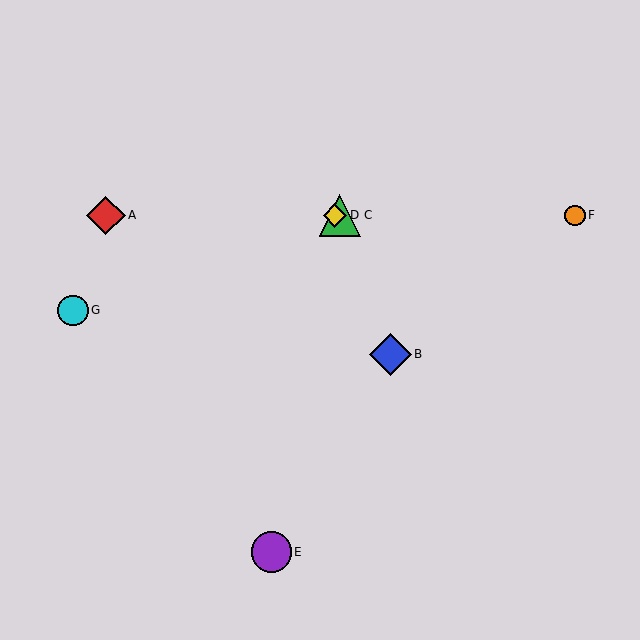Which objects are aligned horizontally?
Objects A, C, D, F are aligned horizontally.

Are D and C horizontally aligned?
Yes, both are at y≈215.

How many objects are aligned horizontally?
4 objects (A, C, D, F) are aligned horizontally.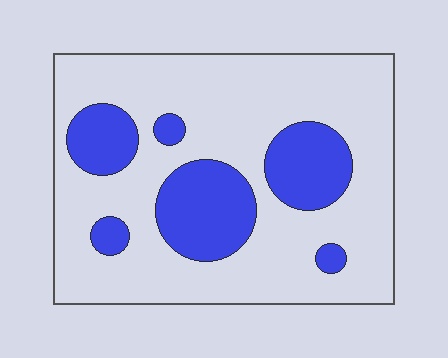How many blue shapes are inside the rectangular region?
6.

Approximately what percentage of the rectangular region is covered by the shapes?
Approximately 25%.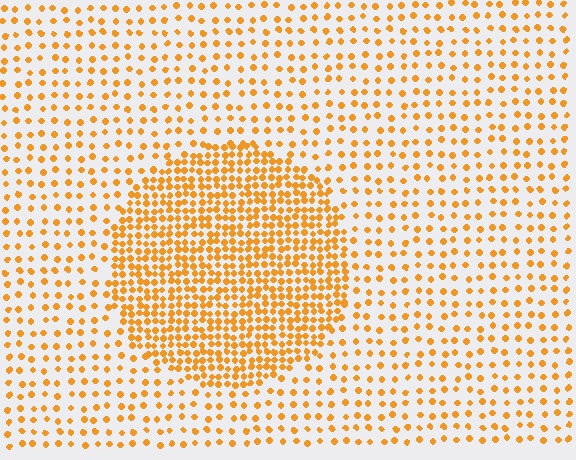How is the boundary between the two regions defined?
The boundary is defined by a change in element density (approximately 2.5x ratio). All elements are the same color, size, and shape.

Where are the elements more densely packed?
The elements are more densely packed inside the circle boundary.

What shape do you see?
I see a circle.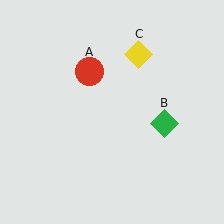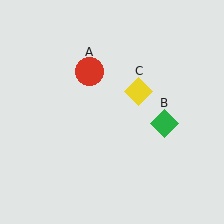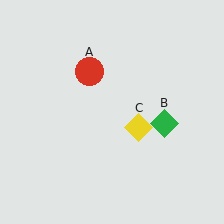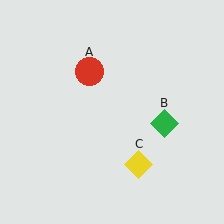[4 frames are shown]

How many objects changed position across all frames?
1 object changed position: yellow diamond (object C).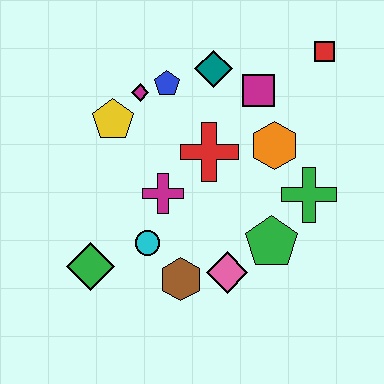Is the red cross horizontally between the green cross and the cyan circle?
Yes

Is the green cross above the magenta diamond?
No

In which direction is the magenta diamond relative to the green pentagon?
The magenta diamond is above the green pentagon.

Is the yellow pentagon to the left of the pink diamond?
Yes